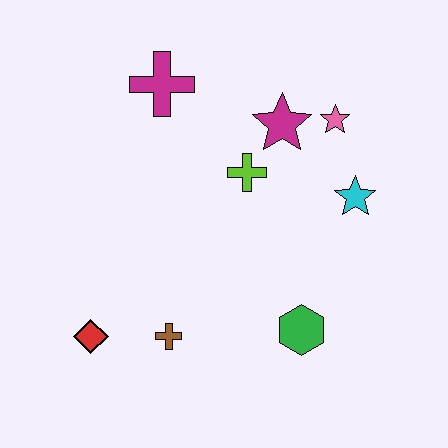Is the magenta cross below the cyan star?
No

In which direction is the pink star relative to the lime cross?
The pink star is to the right of the lime cross.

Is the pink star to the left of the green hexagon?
No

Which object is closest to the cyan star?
The pink star is closest to the cyan star.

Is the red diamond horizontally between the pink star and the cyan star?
No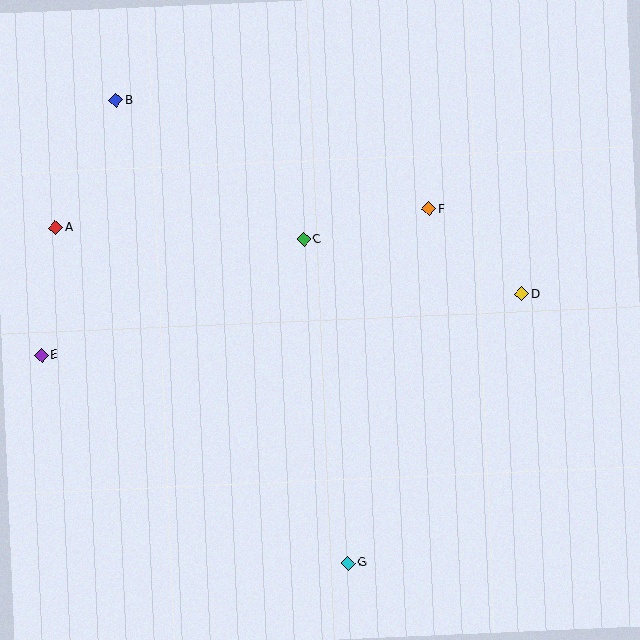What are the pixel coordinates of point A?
Point A is at (56, 227).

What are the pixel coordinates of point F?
Point F is at (429, 209).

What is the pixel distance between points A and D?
The distance between A and D is 471 pixels.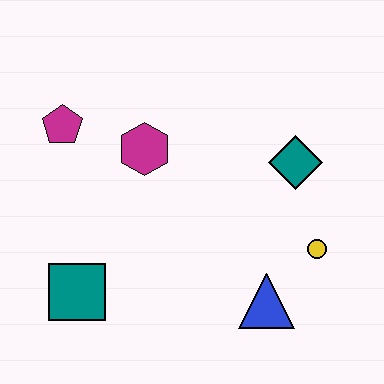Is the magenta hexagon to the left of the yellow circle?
Yes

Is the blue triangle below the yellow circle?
Yes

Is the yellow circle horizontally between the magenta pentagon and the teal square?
No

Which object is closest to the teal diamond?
The yellow circle is closest to the teal diamond.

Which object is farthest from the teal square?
The teal diamond is farthest from the teal square.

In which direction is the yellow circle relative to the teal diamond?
The yellow circle is below the teal diamond.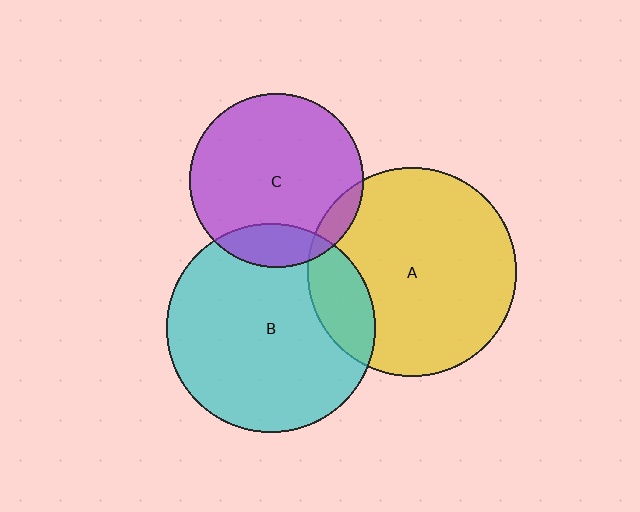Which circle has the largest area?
Circle B (cyan).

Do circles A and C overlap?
Yes.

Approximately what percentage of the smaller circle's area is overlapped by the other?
Approximately 10%.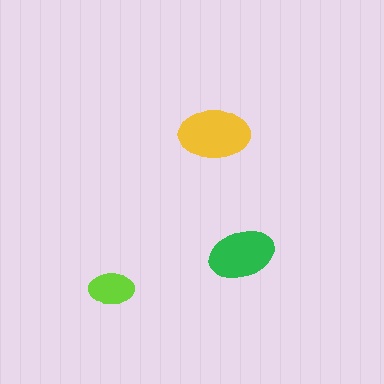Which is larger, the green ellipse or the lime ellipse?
The green one.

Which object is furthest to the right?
The green ellipse is rightmost.